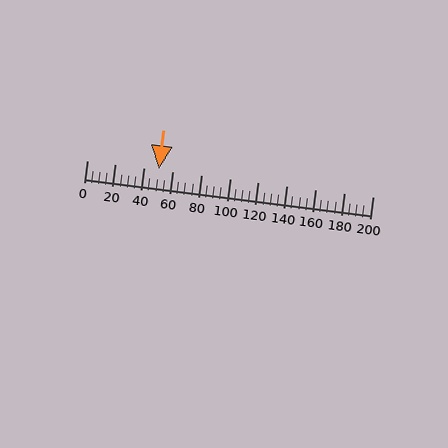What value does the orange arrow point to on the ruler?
The orange arrow points to approximately 50.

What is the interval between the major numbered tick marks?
The major tick marks are spaced 20 units apart.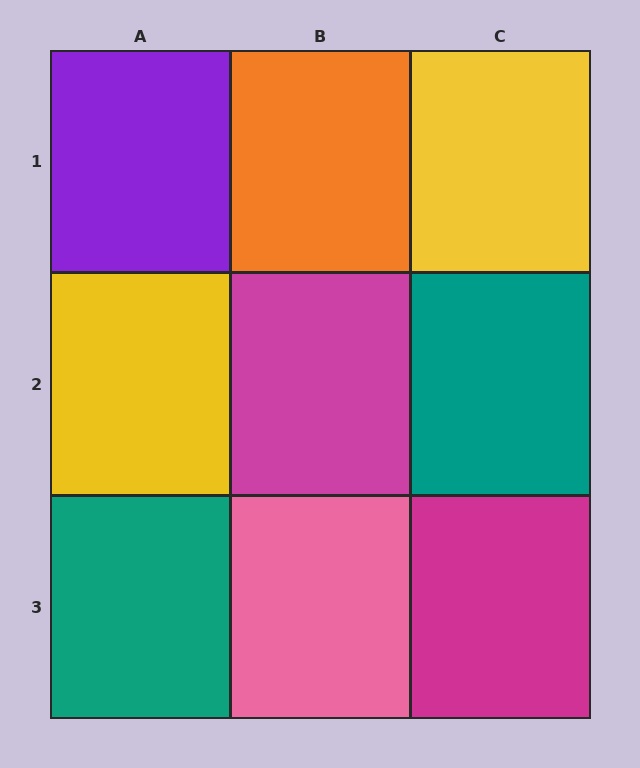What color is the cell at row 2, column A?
Yellow.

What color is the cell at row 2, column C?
Teal.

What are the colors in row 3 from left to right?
Teal, pink, magenta.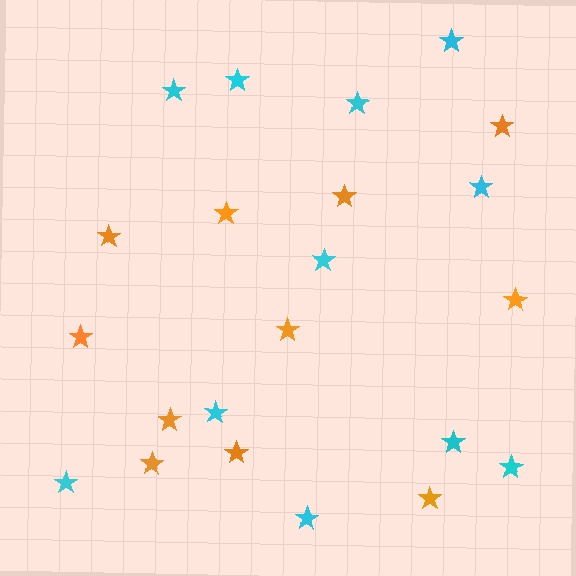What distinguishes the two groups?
There are 2 groups: one group of cyan stars (11) and one group of orange stars (11).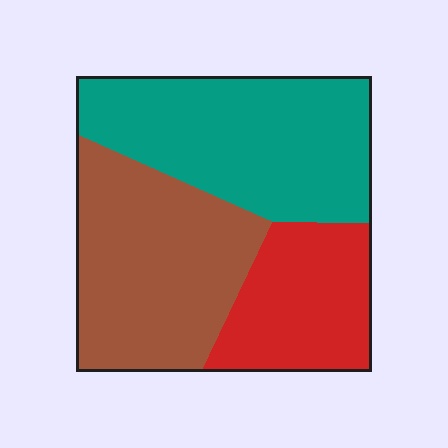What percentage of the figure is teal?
Teal covers 39% of the figure.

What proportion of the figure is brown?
Brown takes up about three eighths (3/8) of the figure.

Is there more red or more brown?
Brown.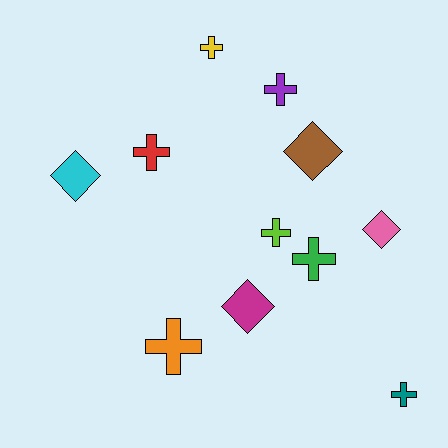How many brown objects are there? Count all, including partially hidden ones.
There is 1 brown object.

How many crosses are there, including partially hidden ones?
There are 7 crosses.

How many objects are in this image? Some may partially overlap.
There are 11 objects.